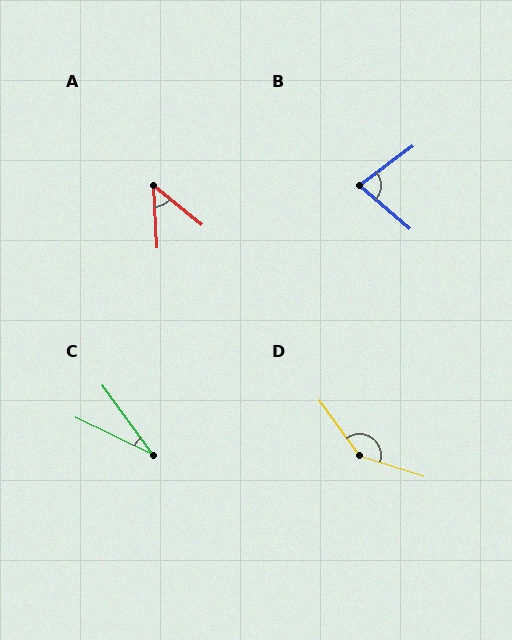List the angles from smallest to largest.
C (28°), A (48°), B (77°), D (144°).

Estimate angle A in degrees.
Approximately 48 degrees.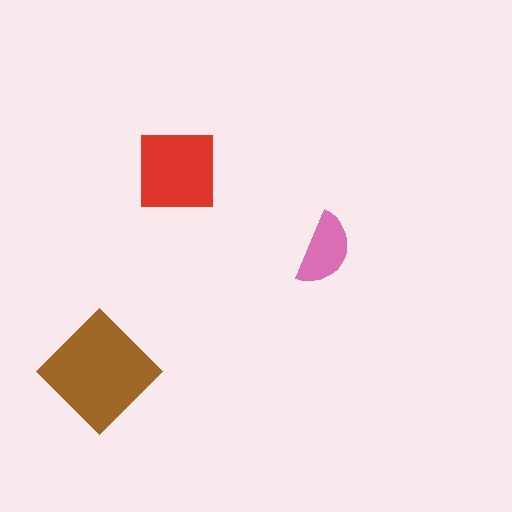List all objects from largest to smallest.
The brown diamond, the red square, the pink semicircle.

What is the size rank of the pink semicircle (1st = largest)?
3rd.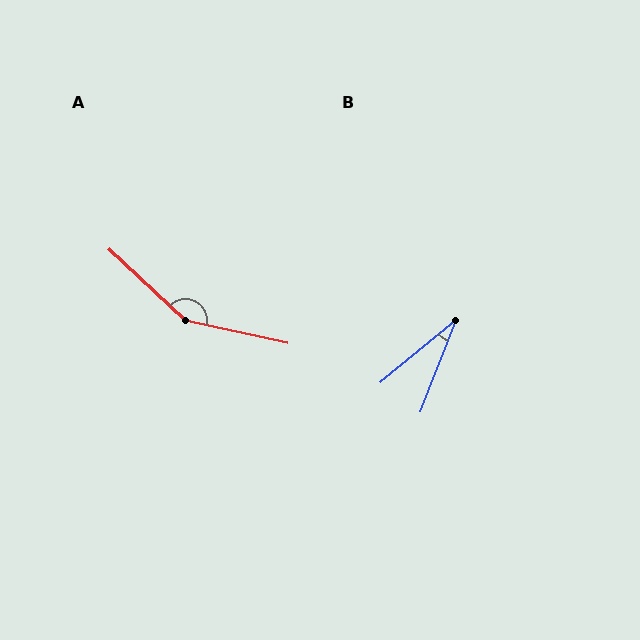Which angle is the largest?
A, at approximately 149 degrees.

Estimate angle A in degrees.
Approximately 149 degrees.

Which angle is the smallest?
B, at approximately 30 degrees.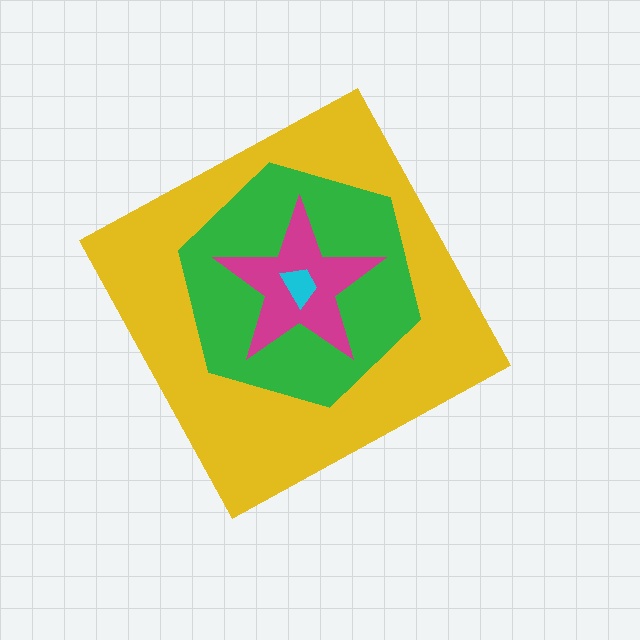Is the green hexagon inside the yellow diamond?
Yes.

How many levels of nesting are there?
4.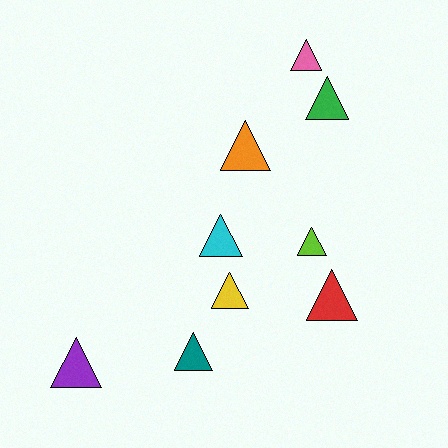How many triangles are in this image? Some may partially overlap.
There are 9 triangles.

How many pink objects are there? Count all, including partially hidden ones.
There is 1 pink object.